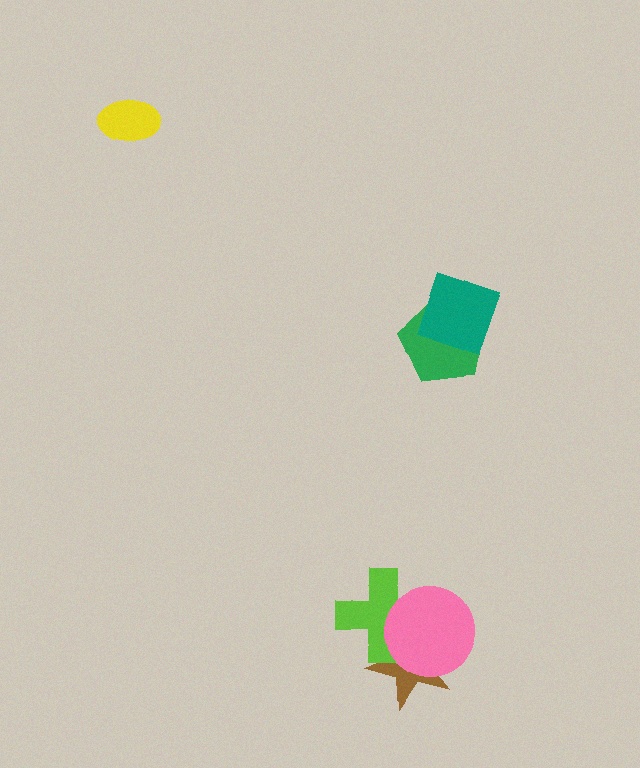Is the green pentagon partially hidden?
Yes, it is partially covered by another shape.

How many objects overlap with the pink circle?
2 objects overlap with the pink circle.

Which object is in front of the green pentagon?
The teal diamond is in front of the green pentagon.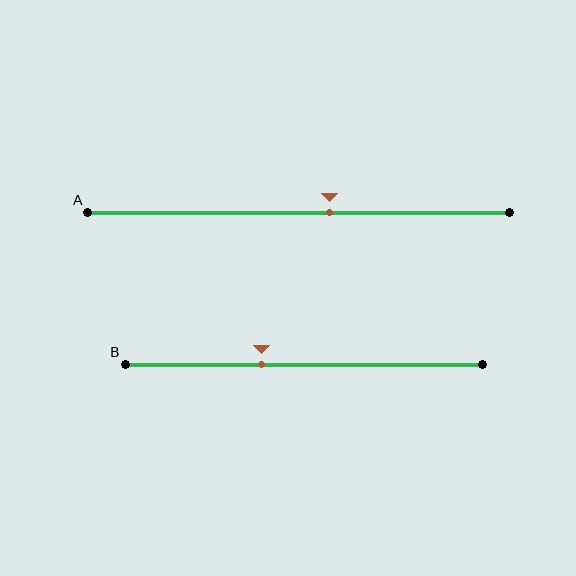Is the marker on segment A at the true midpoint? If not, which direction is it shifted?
No, the marker on segment A is shifted to the right by about 7% of the segment length.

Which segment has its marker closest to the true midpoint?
Segment A has its marker closest to the true midpoint.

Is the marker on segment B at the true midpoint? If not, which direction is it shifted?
No, the marker on segment B is shifted to the left by about 12% of the segment length.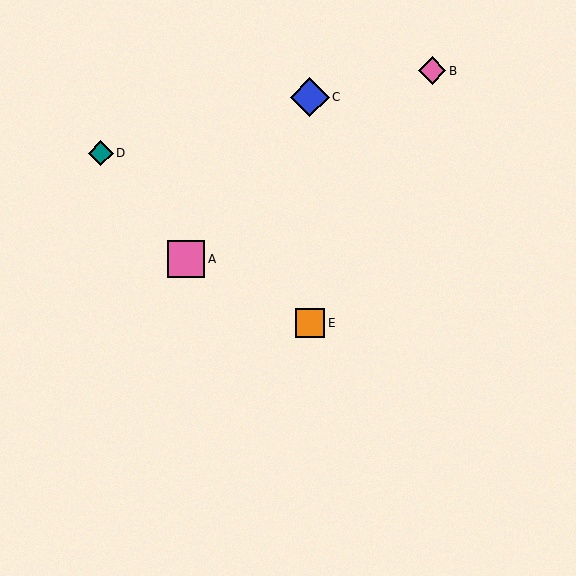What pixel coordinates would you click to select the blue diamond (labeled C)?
Click at (310, 97) to select the blue diamond C.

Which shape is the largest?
The blue diamond (labeled C) is the largest.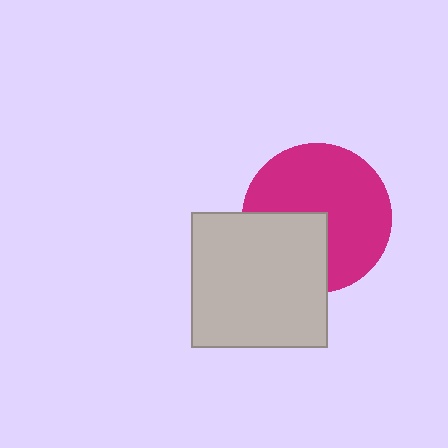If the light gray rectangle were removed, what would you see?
You would see the complete magenta circle.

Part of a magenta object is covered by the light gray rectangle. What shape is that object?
It is a circle.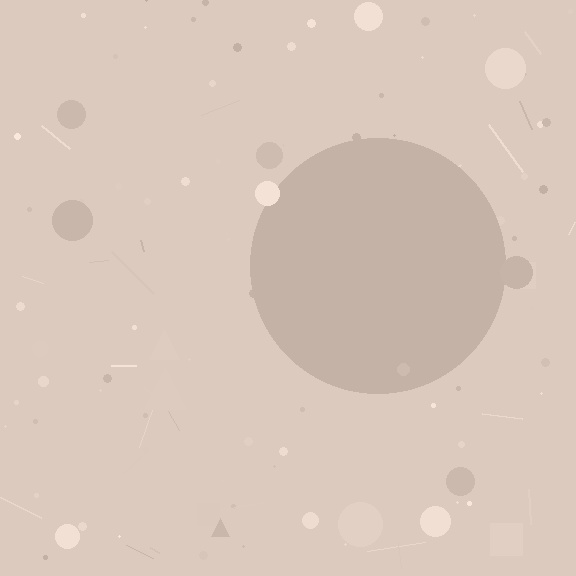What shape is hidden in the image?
A circle is hidden in the image.